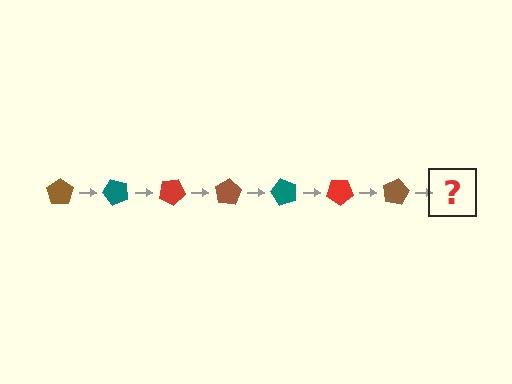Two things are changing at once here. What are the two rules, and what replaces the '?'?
The two rules are that it rotates 50 degrees each step and the color cycles through brown, teal, and red. The '?' should be a teal pentagon, rotated 350 degrees from the start.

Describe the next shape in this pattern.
It should be a teal pentagon, rotated 350 degrees from the start.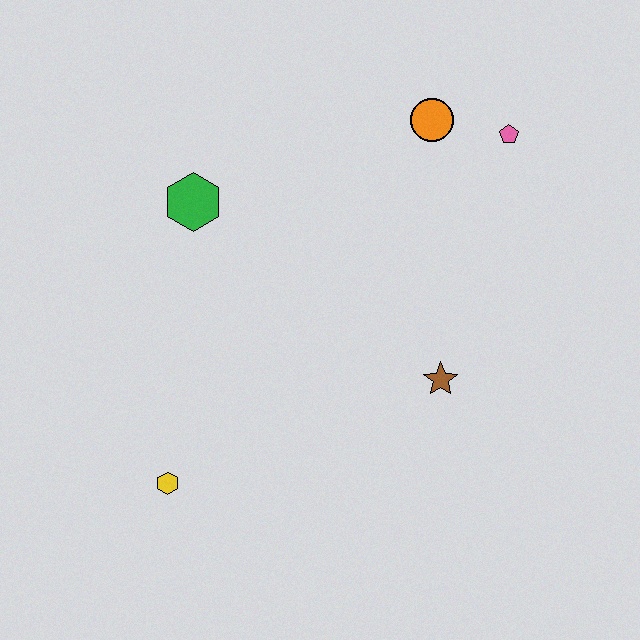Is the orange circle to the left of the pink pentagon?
Yes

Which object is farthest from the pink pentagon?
The yellow hexagon is farthest from the pink pentagon.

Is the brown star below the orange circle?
Yes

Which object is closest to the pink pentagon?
The orange circle is closest to the pink pentagon.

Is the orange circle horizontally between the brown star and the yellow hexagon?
Yes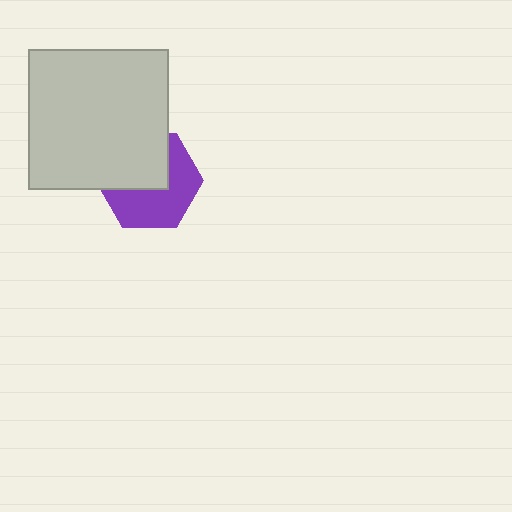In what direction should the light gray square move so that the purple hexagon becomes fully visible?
The light gray square should move up. That is the shortest direction to clear the overlap and leave the purple hexagon fully visible.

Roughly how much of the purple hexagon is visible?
About half of it is visible (roughly 54%).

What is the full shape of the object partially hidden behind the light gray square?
The partially hidden object is a purple hexagon.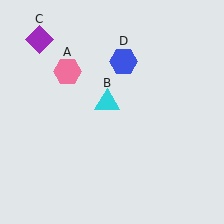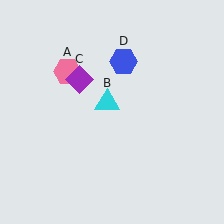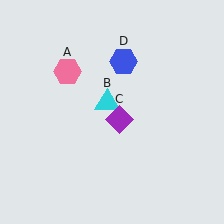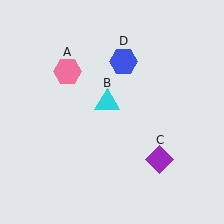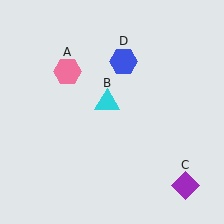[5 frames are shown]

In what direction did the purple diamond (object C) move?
The purple diamond (object C) moved down and to the right.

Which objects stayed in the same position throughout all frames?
Pink hexagon (object A) and cyan triangle (object B) and blue hexagon (object D) remained stationary.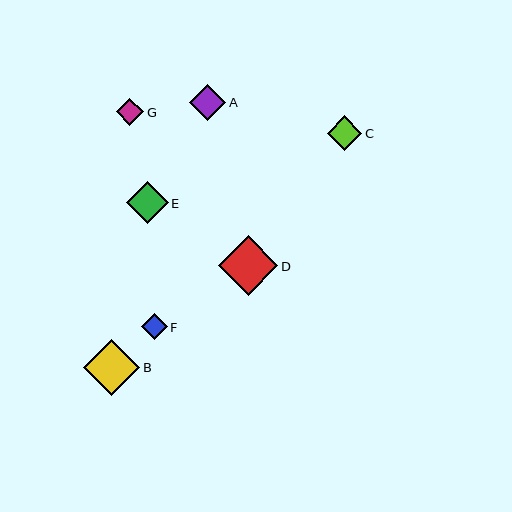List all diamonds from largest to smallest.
From largest to smallest: D, B, E, A, C, G, F.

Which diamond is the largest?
Diamond D is the largest with a size of approximately 60 pixels.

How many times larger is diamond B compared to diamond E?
Diamond B is approximately 1.4 times the size of diamond E.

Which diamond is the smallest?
Diamond F is the smallest with a size of approximately 26 pixels.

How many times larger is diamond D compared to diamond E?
Diamond D is approximately 1.4 times the size of diamond E.